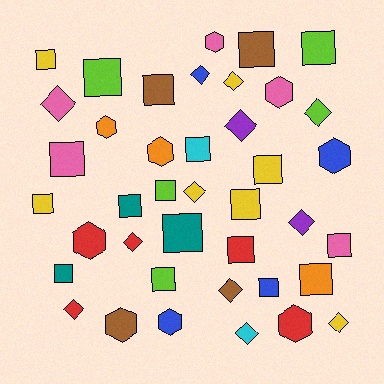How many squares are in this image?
There are 19 squares.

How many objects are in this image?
There are 40 objects.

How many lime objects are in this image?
There are 5 lime objects.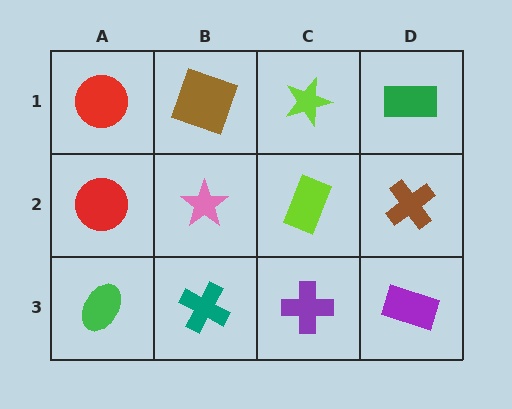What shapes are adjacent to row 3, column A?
A red circle (row 2, column A), a teal cross (row 3, column B).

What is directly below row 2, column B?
A teal cross.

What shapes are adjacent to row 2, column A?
A red circle (row 1, column A), a green ellipse (row 3, column A), a pink star (row 2, column B).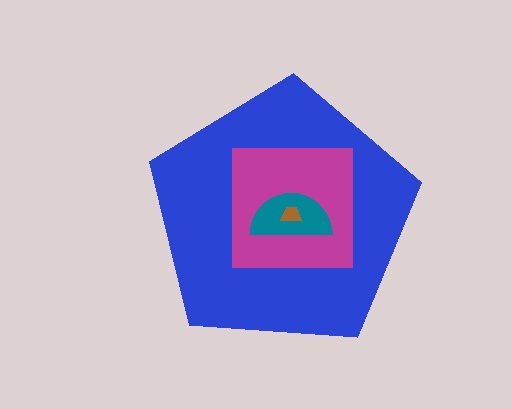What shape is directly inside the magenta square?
The teal semicircle.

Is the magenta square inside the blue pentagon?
Yes.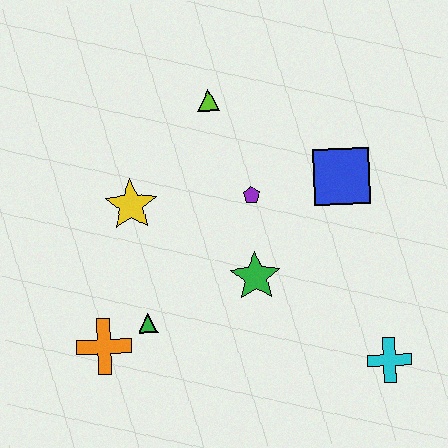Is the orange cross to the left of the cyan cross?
Yes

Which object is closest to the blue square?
The purple pentagon is closest to the blue square.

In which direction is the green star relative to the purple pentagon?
The green star is below the purple pentagon.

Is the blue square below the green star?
No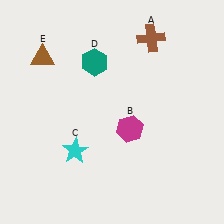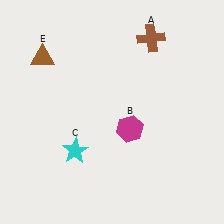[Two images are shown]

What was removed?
The teal hexagon (D) was removed in Image 2.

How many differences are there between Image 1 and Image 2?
There is 1 difference between the two images.